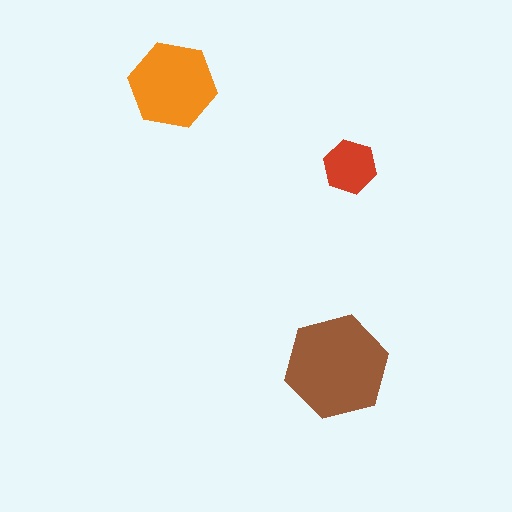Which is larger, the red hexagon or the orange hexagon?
The orange one.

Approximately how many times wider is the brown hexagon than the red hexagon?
About 2 times wider.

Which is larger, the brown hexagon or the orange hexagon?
The brown one.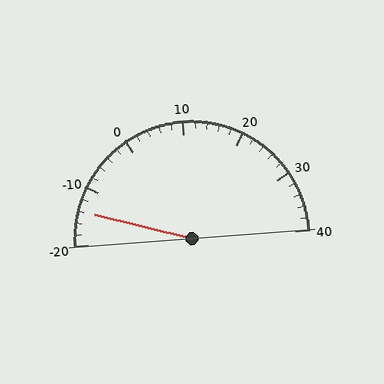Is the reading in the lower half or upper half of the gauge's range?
The reading is in the lower half of the range (-20 to 40).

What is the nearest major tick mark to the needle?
The nearest major tick mark is -10.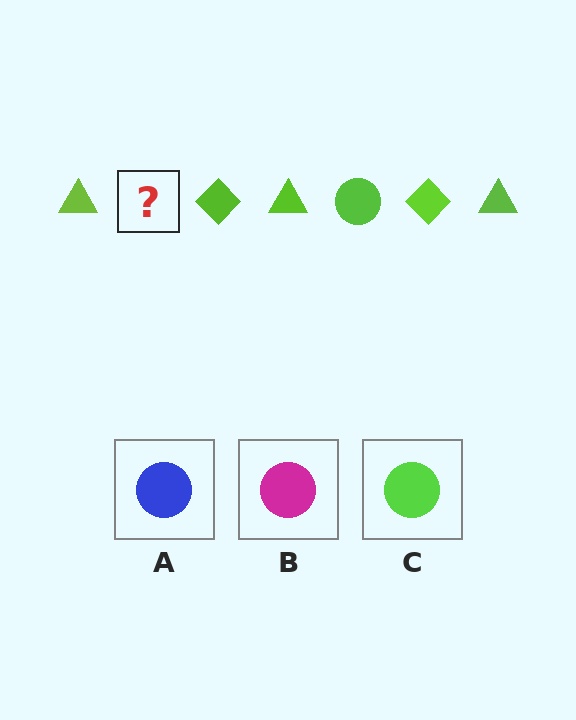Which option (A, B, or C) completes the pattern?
C.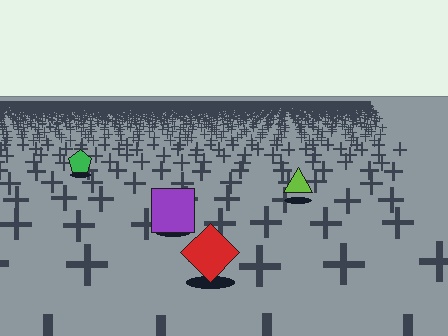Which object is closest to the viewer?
The red diamond is closest. The texture marks near it are larger and more spread out.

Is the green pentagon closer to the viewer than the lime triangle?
No. The lime triangle is closer — you can tell from the texture gradient: the ground texture is coarser near it.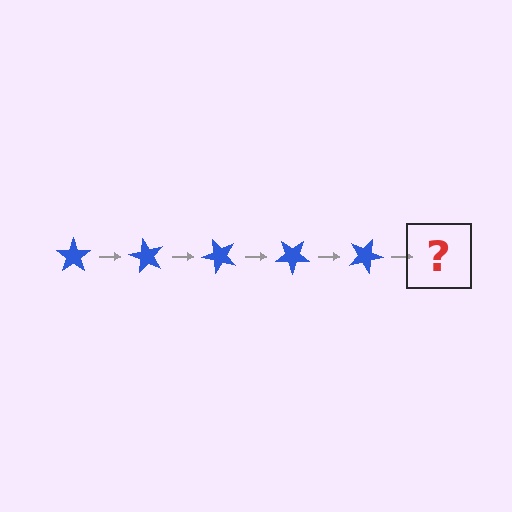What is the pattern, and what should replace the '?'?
The pattern is that the star rotates 60 degrees each step. The '?' should be a blue star rotated 300 degrees.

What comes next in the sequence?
The next element should be a blue star rotated 300 degrees.